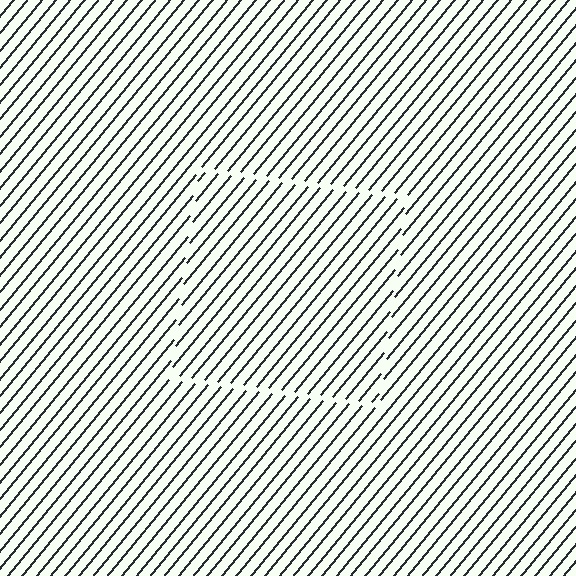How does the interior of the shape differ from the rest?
The interior of the shape contains the same grating, shifted by half a period — the contour is defined by the phase discontinuity where line-ends from the inner and outer gratings abut.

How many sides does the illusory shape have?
4 sides — the line-ends trace a square.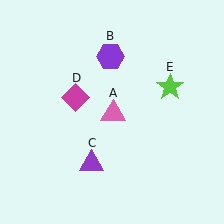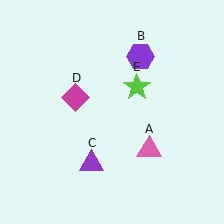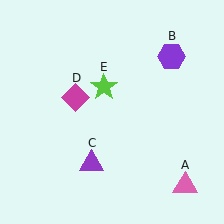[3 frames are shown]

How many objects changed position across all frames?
3 objects changed position: pink triangle (object A), purple hexagon (object B), lime star (object E).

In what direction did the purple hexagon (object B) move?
The purple hexagon (object B) moved right.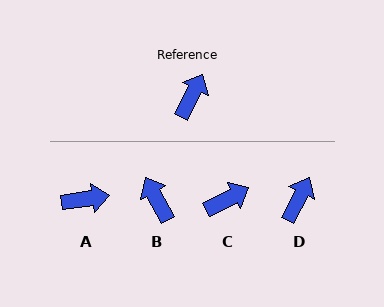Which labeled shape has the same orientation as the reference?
D.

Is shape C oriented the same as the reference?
No, it is off by about 35 degrees.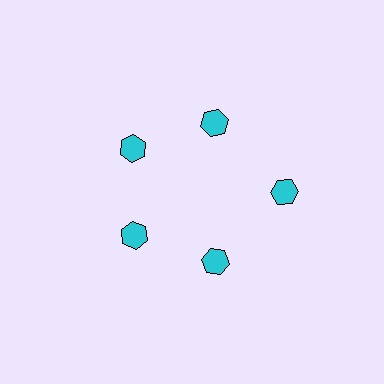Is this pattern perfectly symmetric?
No. The 5 cyan hexagons are arranged in a ring, but one element near the 3 o'clock position is pushed outward from the center, breaking the 5-fold rotational symmetry.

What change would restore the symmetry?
The symmetry would be restored by moving it inward, back onto the ring so that all 5 hexagons sit at equal angles and equal distance from the center.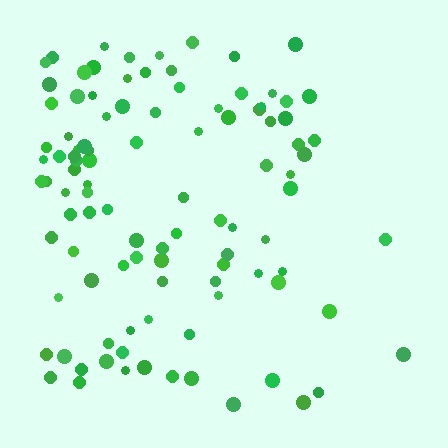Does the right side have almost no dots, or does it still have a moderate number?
Still a moderate number, just noticeably fewer than the left.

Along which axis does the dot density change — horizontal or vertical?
Horizontal.